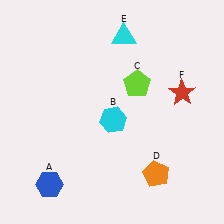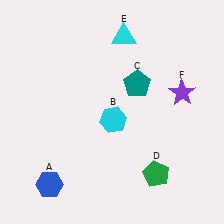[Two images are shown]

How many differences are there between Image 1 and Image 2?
There are 3 differences between the two images.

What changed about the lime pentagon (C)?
In Image 1, C is lime. In Image 2, it changed to teal.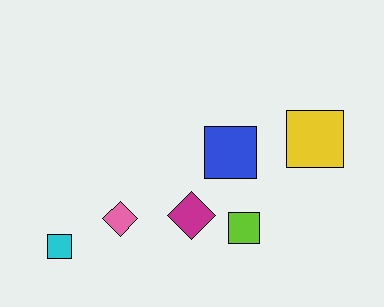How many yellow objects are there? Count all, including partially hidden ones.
There is 1 yellow object.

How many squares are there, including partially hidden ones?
There are 4 squares.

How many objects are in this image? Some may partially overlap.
There are 6 objects.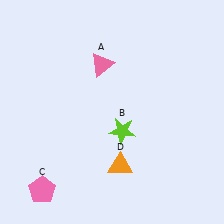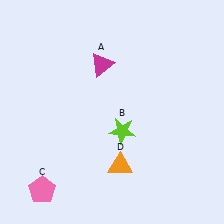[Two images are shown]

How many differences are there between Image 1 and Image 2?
There is 1 difference between the two images.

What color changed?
The triangle (A) changed from pink in Image 1 to magenta in Image 2.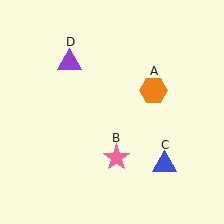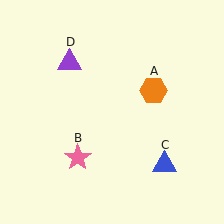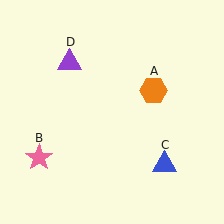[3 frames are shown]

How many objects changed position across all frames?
1 object changed position: pink star (object B).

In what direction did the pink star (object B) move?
The pink star (object B) moved left.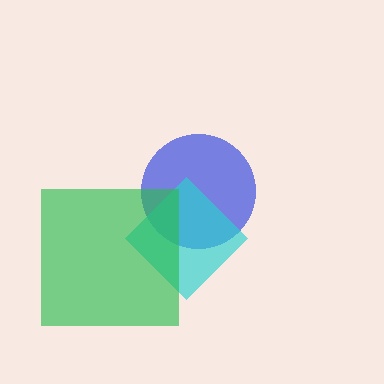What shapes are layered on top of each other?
The layered shapes are: a blue circle, a cyan diamond, a green square.